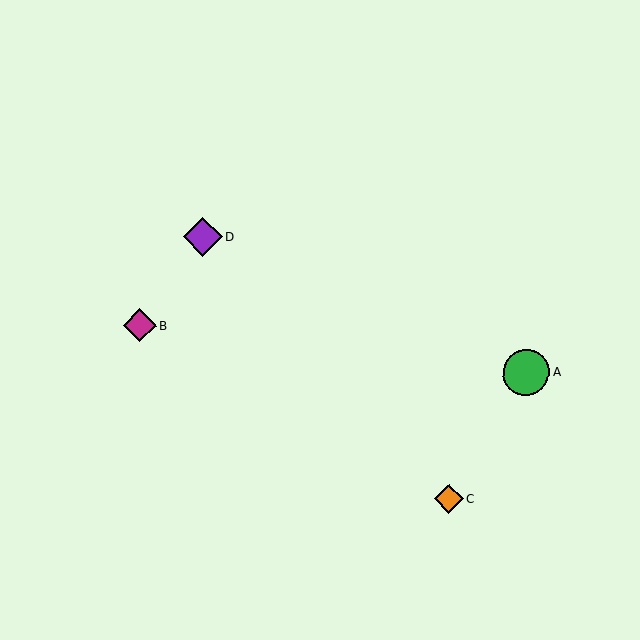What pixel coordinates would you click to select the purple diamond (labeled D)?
Click at (203, 237) to select the purple diamond D.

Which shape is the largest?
The green circle (labeled A) is the largest.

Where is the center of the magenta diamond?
The center of the magenta diamond is at (140, 326).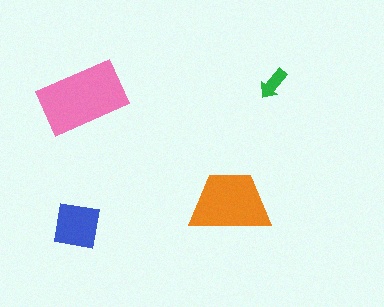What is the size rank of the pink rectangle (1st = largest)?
1st.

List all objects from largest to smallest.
The pink rectangle, the orange trapezoid, the blue square, the green arrow.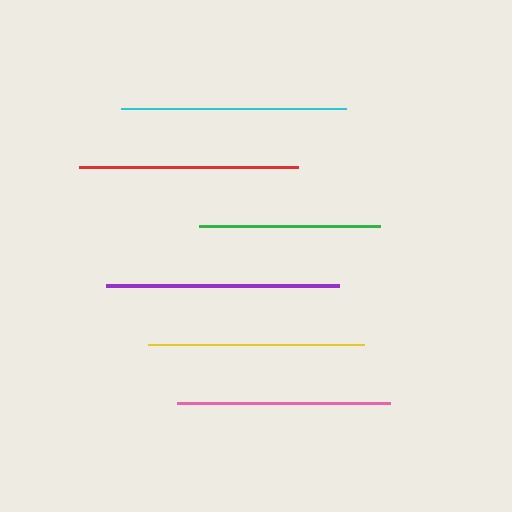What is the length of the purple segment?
The purple segment is approximately 233 pixels long.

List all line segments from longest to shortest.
From longest to shortest: purple, cyan, red, yellow, pink, green.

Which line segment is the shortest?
The green line is the shortest at approximately 181 pixels.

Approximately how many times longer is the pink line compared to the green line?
The pink line is approximately 1.2 times the length of the green line.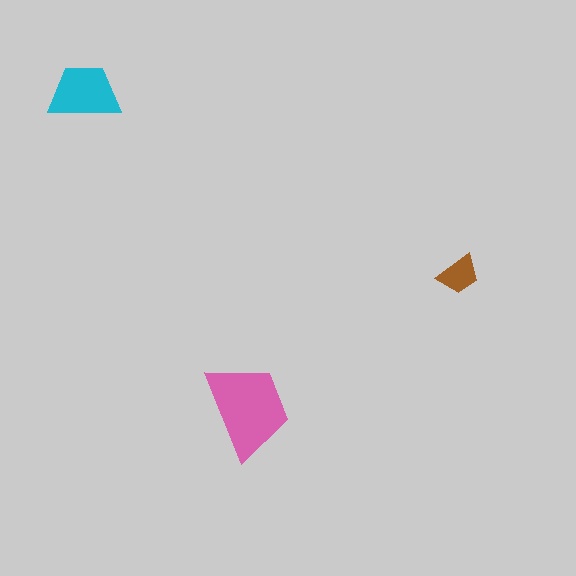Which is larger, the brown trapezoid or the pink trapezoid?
The pink one.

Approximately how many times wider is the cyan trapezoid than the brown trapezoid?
About 1.5 times wider.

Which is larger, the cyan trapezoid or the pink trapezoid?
The pink one.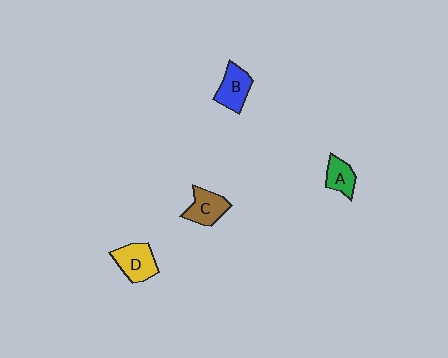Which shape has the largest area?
Shape D (yellow).